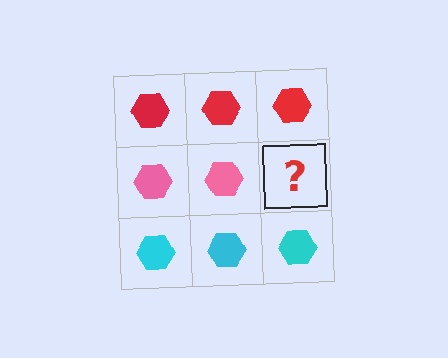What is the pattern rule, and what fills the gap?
The rule is that each row has a consistent color. The gap should be filled with a pink hexagon.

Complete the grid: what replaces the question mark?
The question mark should be replaced with a pink hexagon.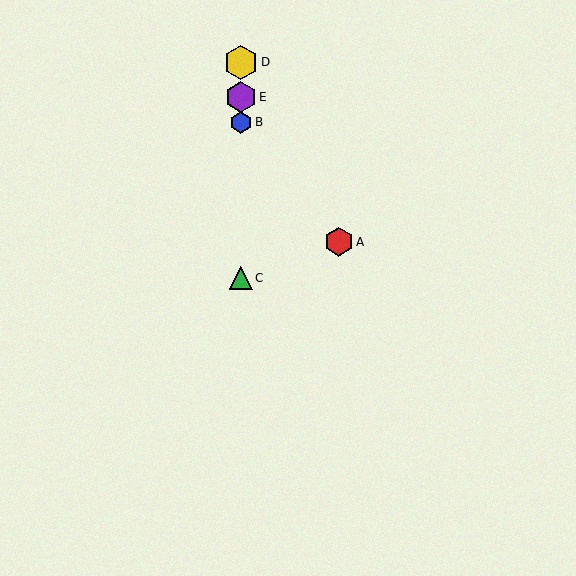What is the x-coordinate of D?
Object D is at x≈241.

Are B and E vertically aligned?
Yes, both are at x≈241.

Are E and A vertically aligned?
No, E is at x≈241 and A is at x≈339.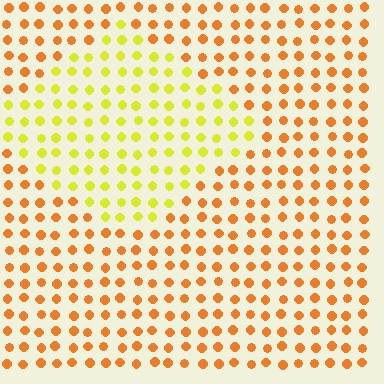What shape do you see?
I see a diamond.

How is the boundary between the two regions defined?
The boundary is defined purely by a slight shift in hue (about 41 degrees). Spacing, size, and orientation are identical on both sides.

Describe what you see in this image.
The image is filled with small orange elements in a uniform arrangement. A diamond-shaped region is visible where the elements are tinted to a slightly different hue, forming a subtle color boundary.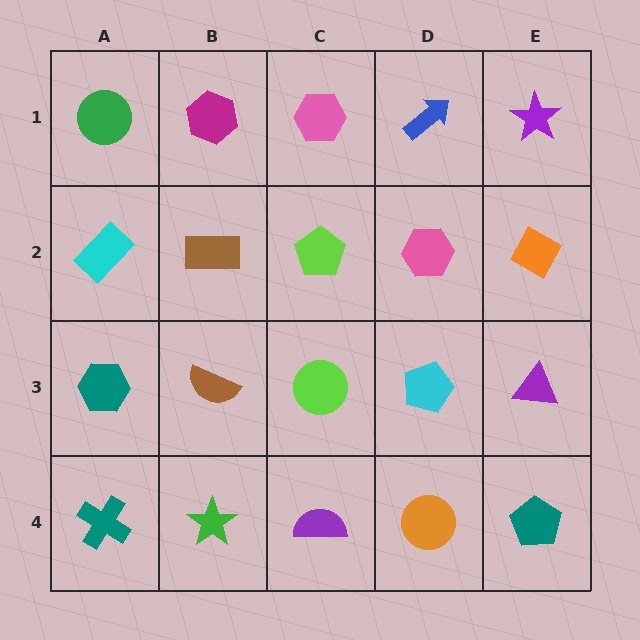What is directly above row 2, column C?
A pink hexagon.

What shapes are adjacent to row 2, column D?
A blue arrow (row 1, column D), a cyan pentagon (row 3, column D), a lime pentagon (row 2, column C), an orange diamond (row 2, column E).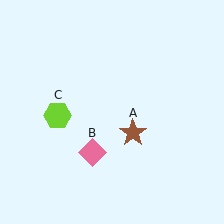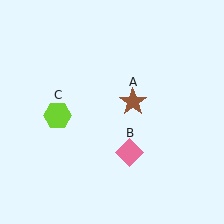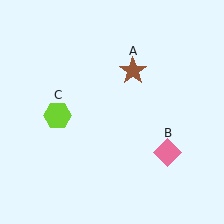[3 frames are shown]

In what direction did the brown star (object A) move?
The brown star (object A) moved up.